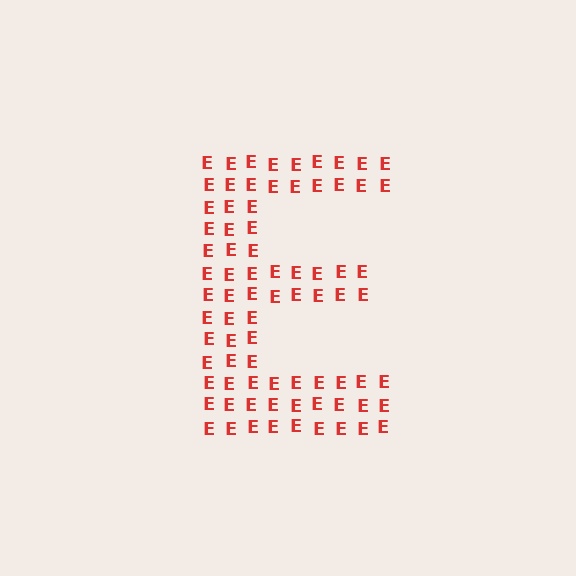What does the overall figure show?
The overall figure shows the letter E.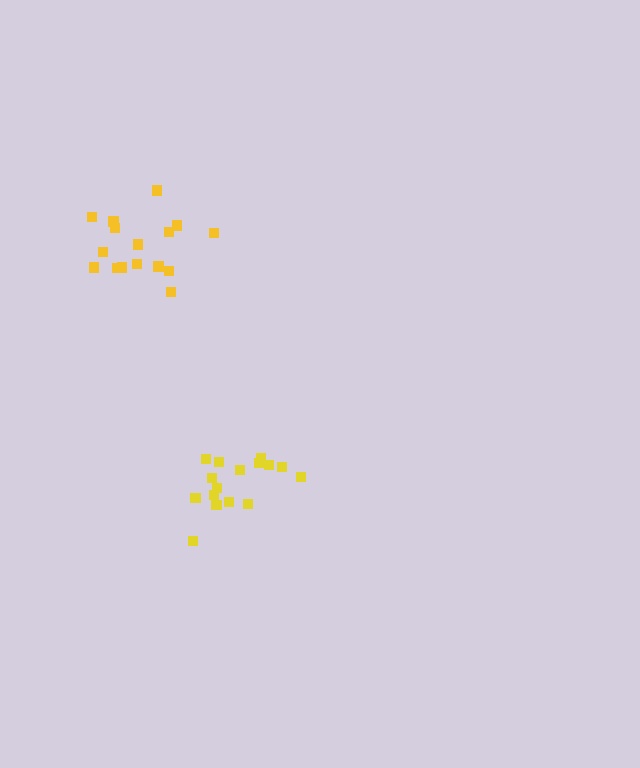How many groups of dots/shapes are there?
There are 2 groups.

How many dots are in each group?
Group 1: 16 dots, Group 2: 16 dots (32 total).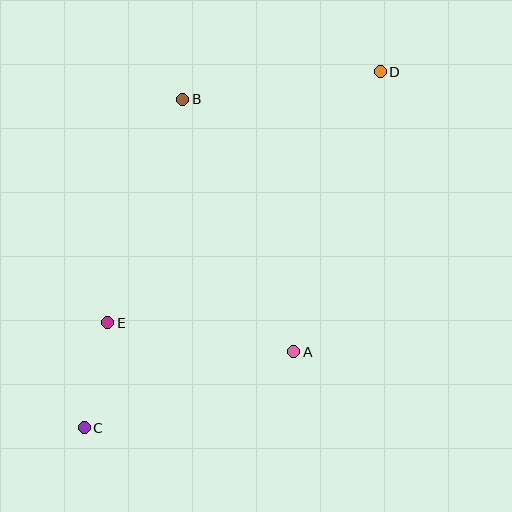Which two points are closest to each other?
Points C and E are closest to each other.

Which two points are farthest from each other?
Points C and D are farthest from each other.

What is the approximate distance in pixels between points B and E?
The distance between B and E is approximately 236 pixels.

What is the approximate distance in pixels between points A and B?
The distance between A and B is approximately 276 pixels.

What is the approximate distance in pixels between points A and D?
The distance between A and D is approximately 293 pixels.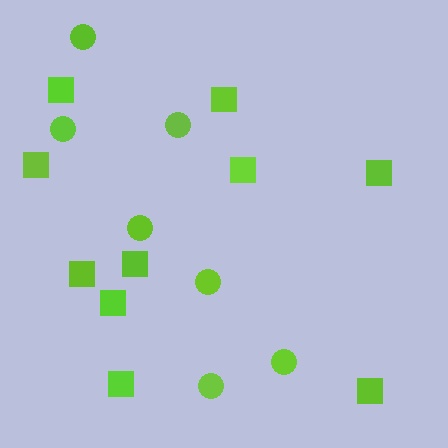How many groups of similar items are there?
There are 2 groups: one group of squares (10) and one group of circles (7).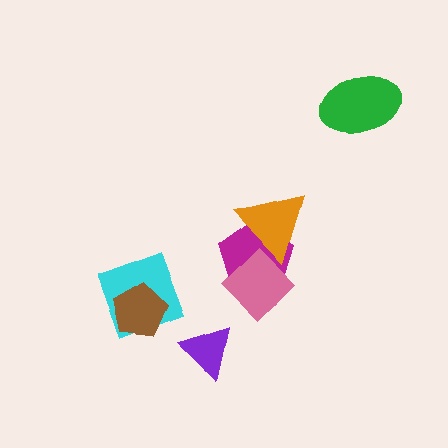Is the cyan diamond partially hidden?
Yes, it is partially covered by another shape.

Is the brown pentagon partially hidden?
No, no other shape covers it.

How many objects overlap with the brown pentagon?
1 object overlaps with the brown pentagon.